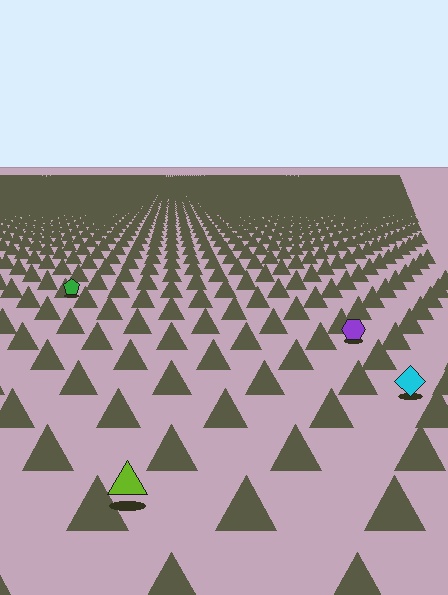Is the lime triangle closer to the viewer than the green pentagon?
Yes. The lime triangle is closer — you can tell from the texture gradient: the ground texture is coarser near it.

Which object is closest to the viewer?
The lime triangle is closest. The texture marks near it are larger and more spread out.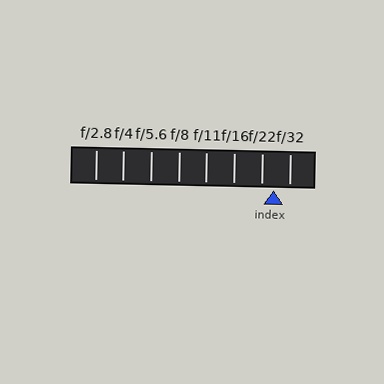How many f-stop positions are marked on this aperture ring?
There are 8 f-stop positions marked.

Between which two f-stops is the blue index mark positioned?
The index mark is between f/22 and f/32.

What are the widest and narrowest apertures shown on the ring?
The widest aperture shown is f/2.8 and the narrowest is f/32.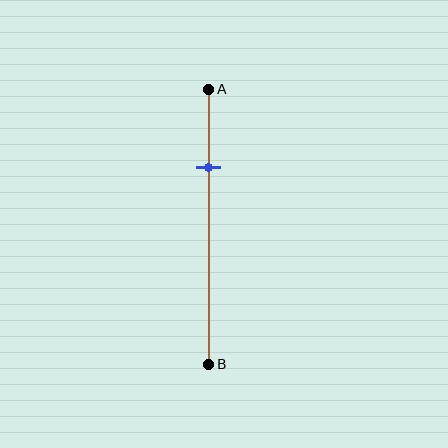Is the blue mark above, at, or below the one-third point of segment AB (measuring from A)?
The blue mark is above the one-third point of segment AB.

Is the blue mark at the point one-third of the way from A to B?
No, the mark is at about 30% from A, not at the 33% one-third point.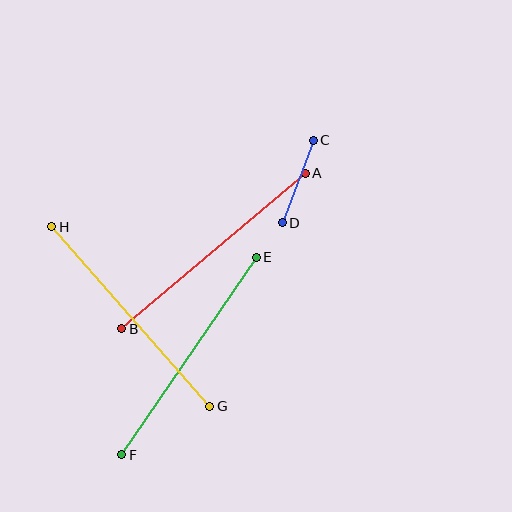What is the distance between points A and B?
The distance is approximately 241 pixels.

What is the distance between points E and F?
The distance is approximately 239 pixels.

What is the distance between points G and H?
The distance is approximately 239 pixels.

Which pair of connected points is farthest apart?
Points A and B are farthest apart.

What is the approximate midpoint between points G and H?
The midpoint is at approximately (131, 317) pixels.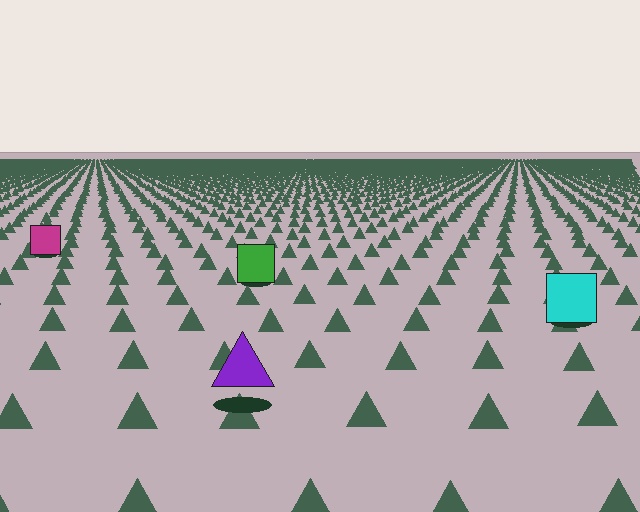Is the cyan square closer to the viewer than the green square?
Yes. The cyan square is closer — you can tell from the texture gradient: the ground texture is coarser near it.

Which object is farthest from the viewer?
The magenta square is farthest from the viewer. It appears smaller and the ground texture around it is denser.